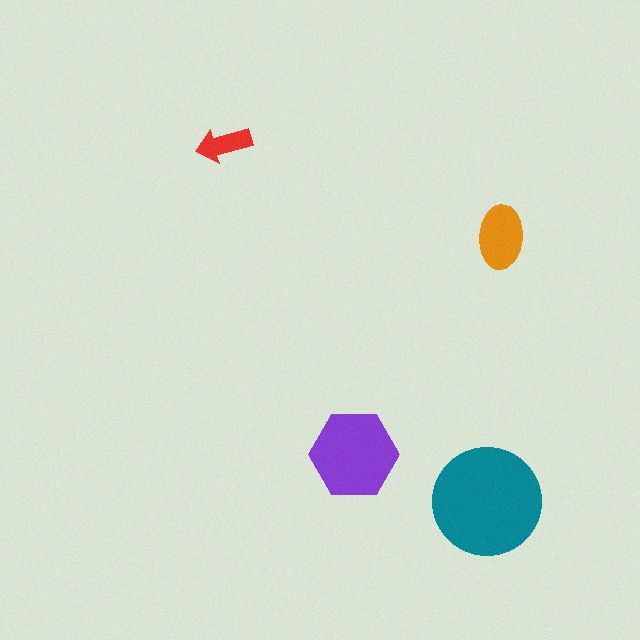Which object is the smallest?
The red arrow.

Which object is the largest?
The teal circle.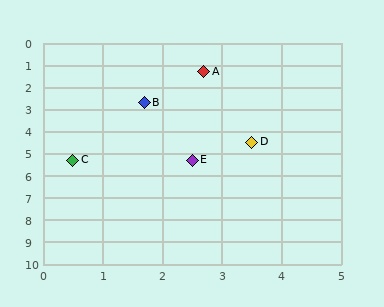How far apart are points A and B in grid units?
Points A and B are about 1.7 grid units apart.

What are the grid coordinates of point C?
Point C is at approximately (0.5, 5.3).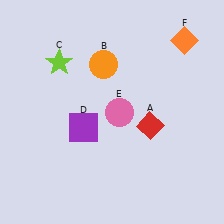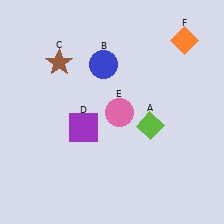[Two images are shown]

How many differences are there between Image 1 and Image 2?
There are 3 differences between the two images.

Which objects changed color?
A changed from red to lime. B changed from orange to blue. C changed from lime to brown.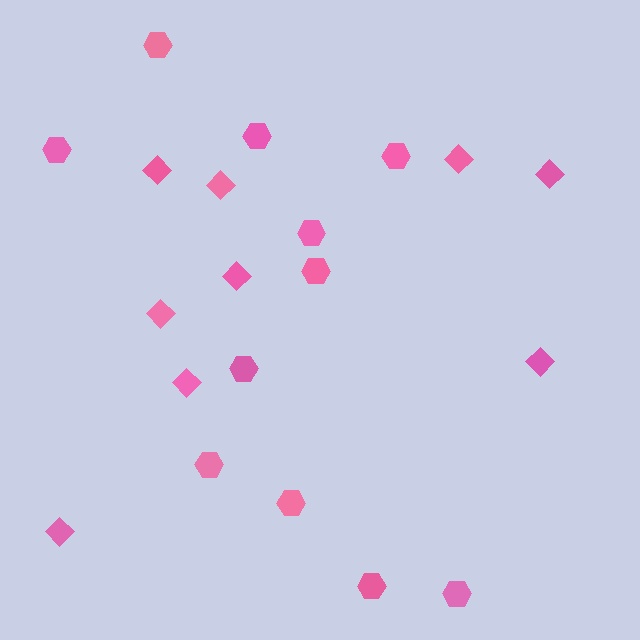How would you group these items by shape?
There are 2 groups: one group of hexagons (11) and one group of diamonds (9).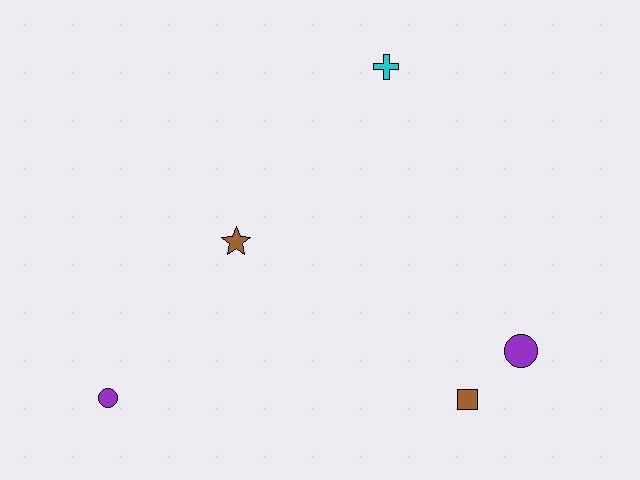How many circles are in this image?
There are 2 circles.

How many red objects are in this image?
There are no red objects.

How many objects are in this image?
There are 5 objects.